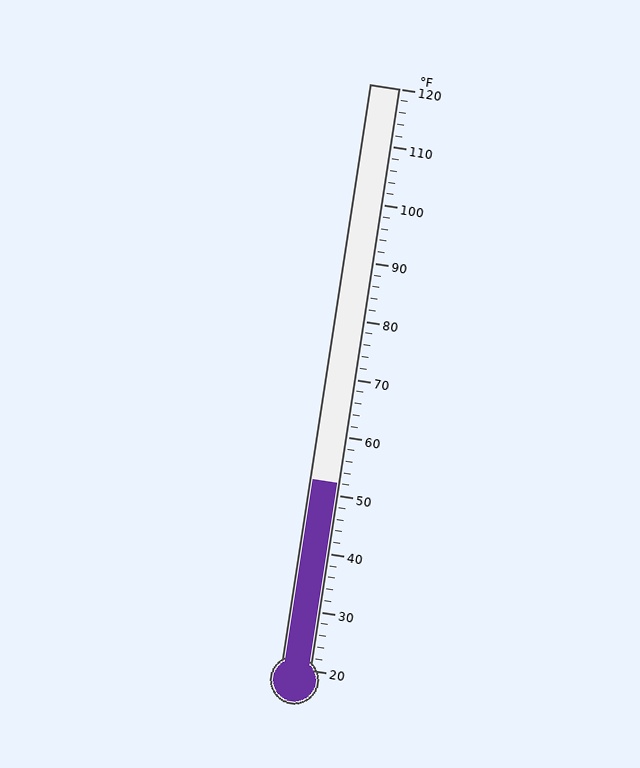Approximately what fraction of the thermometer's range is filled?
The thermometer is filled to approximately 30% of its range.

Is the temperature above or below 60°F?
The temperature is below 60°F.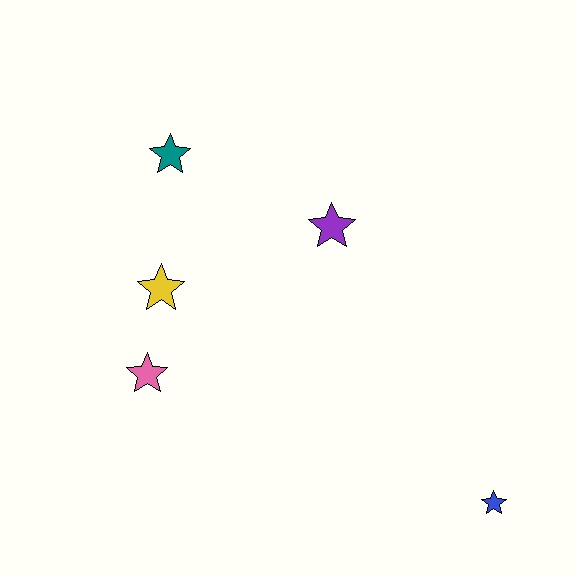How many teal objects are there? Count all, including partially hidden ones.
There is 1 teal object.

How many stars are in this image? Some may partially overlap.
There are 5 stars.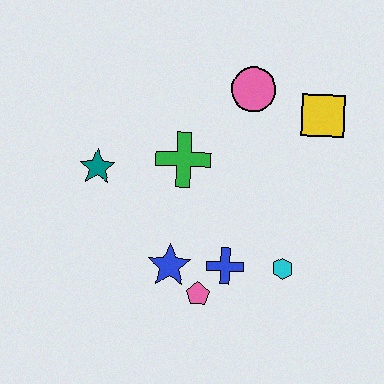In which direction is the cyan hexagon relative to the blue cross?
The cyan hexagon is to the right of the blue cross.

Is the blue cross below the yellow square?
Yes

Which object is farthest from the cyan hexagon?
The teal star is farthest from the cyan hexagon.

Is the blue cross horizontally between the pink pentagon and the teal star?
No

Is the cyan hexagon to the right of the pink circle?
Yes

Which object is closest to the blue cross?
The pink pentagon is closest to the blue cross.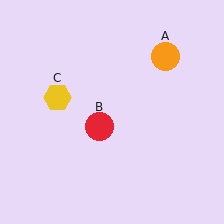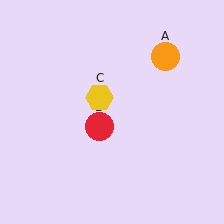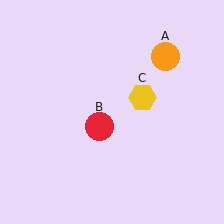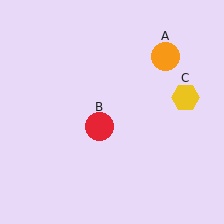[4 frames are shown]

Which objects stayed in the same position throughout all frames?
Orange circle (object A) and red circle (object B) remained stationary.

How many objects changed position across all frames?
1 object changed position: yellow hexagon (object C).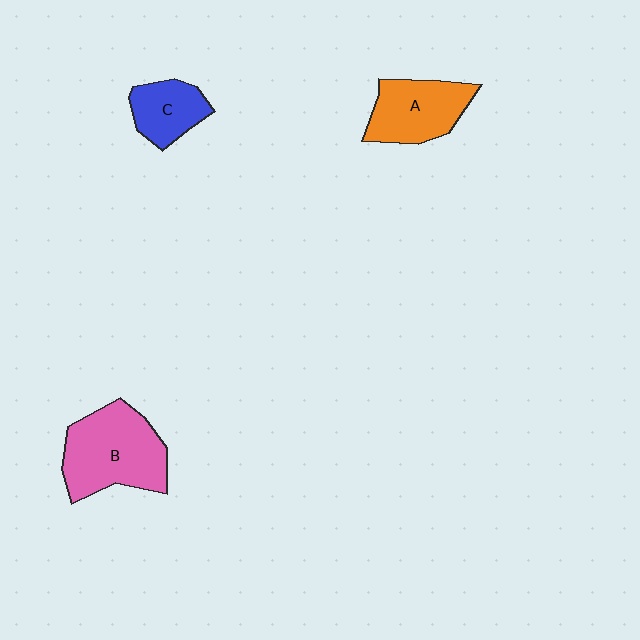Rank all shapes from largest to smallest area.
From largest to smallest: B (pink), A (orange), C (blue).